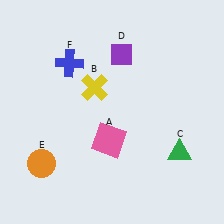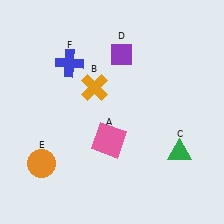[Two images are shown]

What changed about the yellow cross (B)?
In Image 1, B is yellow. In Image 2, it changed to orange.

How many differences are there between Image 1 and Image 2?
There is 1 difference between the two images.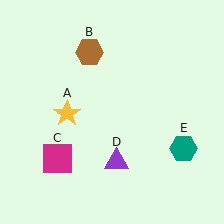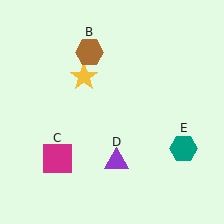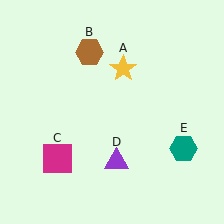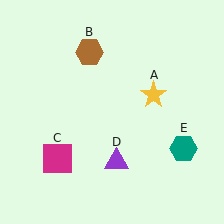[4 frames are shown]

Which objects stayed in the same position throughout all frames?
Brown hexagon (object B) and magenta square (object C) and purple triangle (object D) and teal hexagon (object E) remained stationary.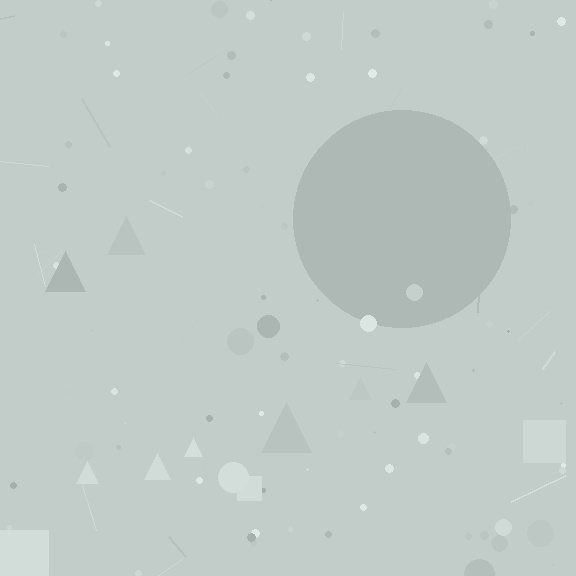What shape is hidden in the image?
A circle is hidden in the image.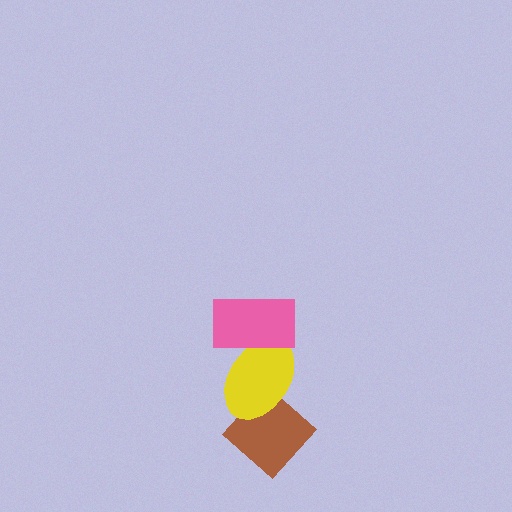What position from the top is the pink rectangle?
The pink rectangle is 1st from the top.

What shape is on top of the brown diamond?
The yellow ellipse is on top of the brown diamond.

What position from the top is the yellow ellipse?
The yellow ellipse is 2nd from the top.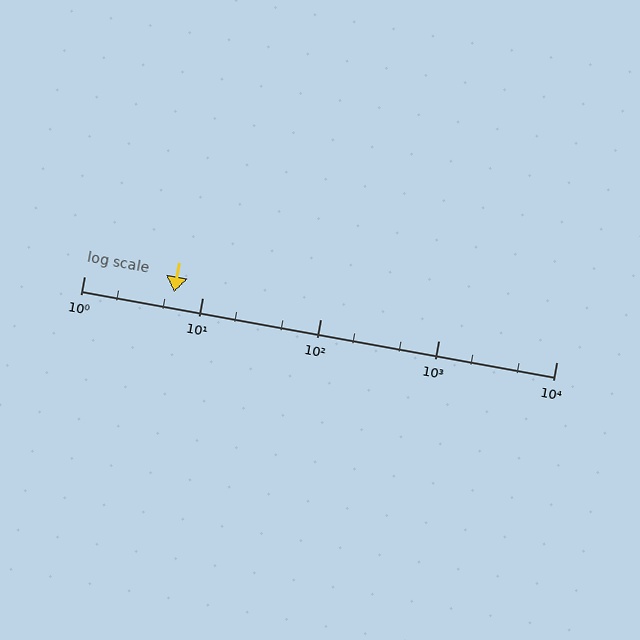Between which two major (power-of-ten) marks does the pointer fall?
The pointer is between 1 and 10.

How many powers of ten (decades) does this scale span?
The scale spans 4 decades, from 1 to 10000.